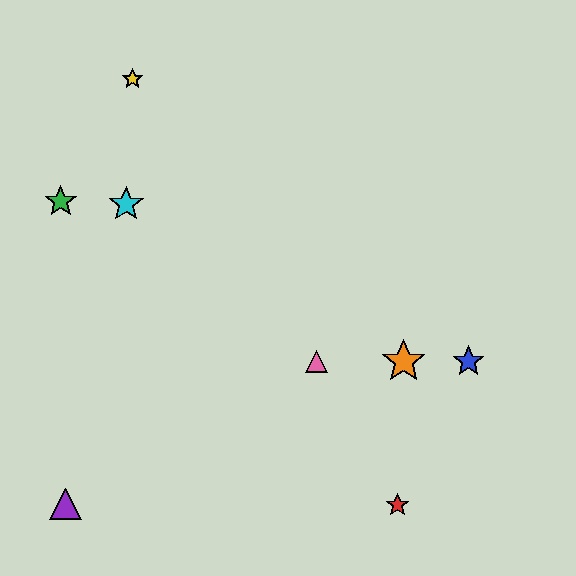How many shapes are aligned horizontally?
3 shapes (the blue star, the orange star, the pink triangle) are aligned horizontally.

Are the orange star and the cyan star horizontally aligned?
No, the orange star is at y≈361 and the cyan star is at y≈204.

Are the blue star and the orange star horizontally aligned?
Yes, both are at y≈361.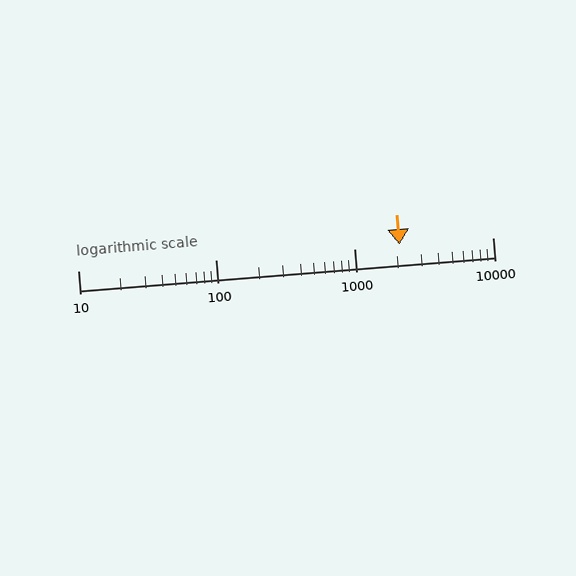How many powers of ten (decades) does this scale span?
The scale spans 3 decades, from 10 to 10000.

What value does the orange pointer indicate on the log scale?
The pointer indicates approximately 2100.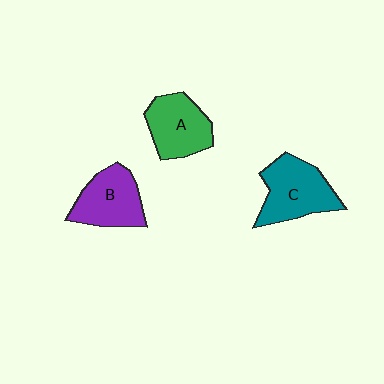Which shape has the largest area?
Shape C (teal).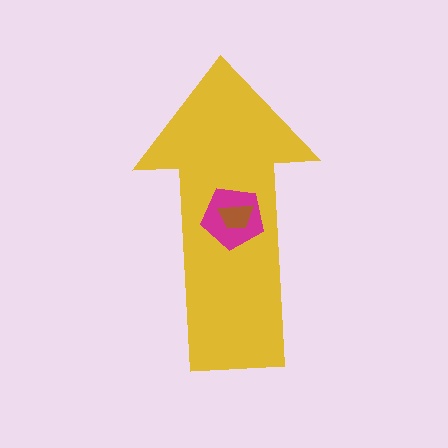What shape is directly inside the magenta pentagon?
The brown trapezoid.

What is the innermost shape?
The brown trapezoid.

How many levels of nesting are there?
3.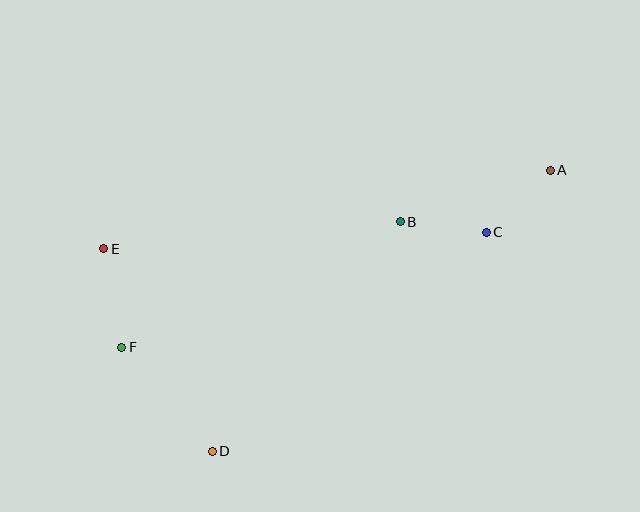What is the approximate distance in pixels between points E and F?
The distance between E and F is approximately 100 pixels.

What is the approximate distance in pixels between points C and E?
The distance between C and E is approximately 383 pixels.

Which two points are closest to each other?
Points B and C are closest to each other.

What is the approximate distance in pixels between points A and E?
The distance between A and E is approximately 453 pixels.